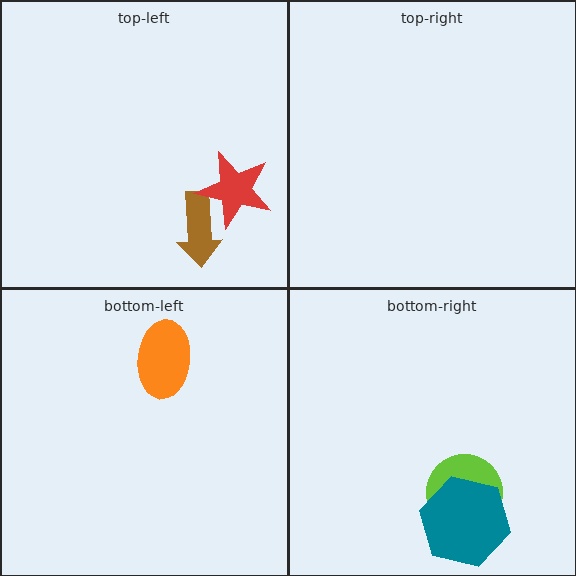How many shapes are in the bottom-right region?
2.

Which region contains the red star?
The top-left region.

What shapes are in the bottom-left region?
The orange ellipse.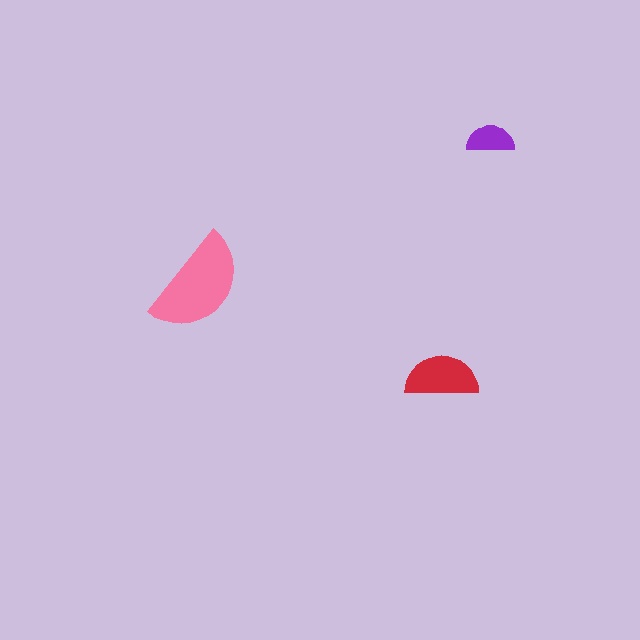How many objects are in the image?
There are 3 objects in the image.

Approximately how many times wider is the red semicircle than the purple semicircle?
About 1.5 times wider.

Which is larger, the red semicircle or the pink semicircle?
The pink one.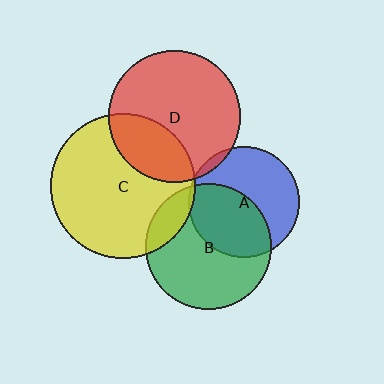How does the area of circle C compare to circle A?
Approximately 1.7 times.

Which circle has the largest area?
Circle C (yellow).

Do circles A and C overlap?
Yes.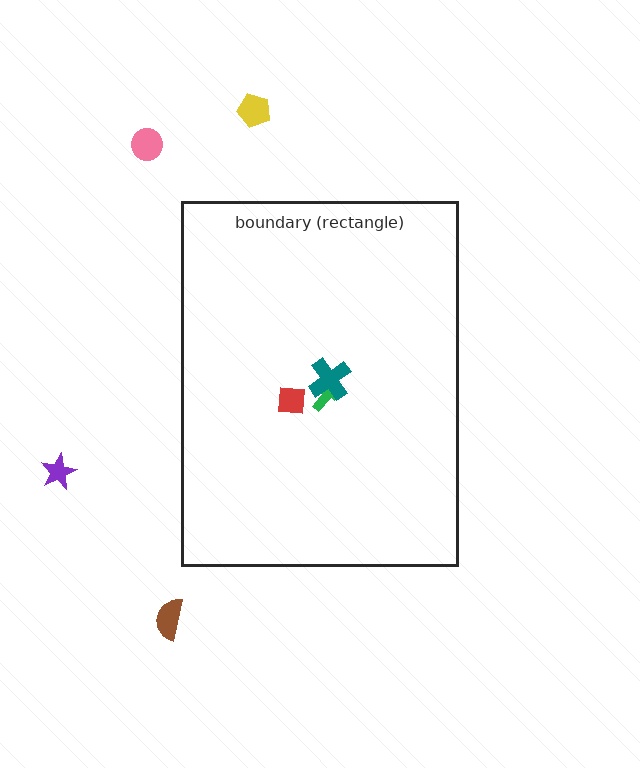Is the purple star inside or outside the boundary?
Outside.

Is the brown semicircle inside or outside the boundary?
Outside.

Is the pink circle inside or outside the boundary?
Outside.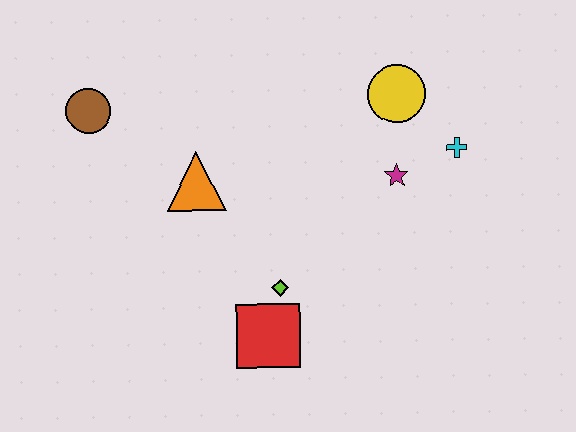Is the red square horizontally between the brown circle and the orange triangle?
No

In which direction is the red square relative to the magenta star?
The red square is below the magenta star.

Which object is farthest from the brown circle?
The cyan cross is farthest from the brown circle.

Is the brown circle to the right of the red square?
No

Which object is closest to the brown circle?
The orange triangle is closest to the brown circle.